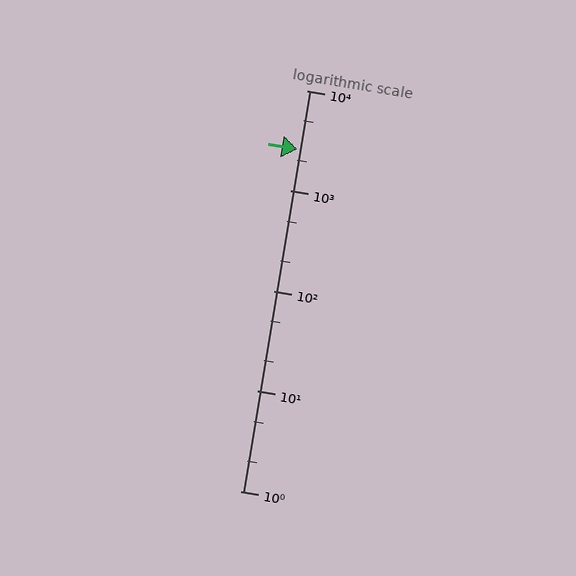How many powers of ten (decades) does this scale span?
The scale spans 4 decades, from 1 to 10000.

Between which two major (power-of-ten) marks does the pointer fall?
The pointer is between 1000 and 10000.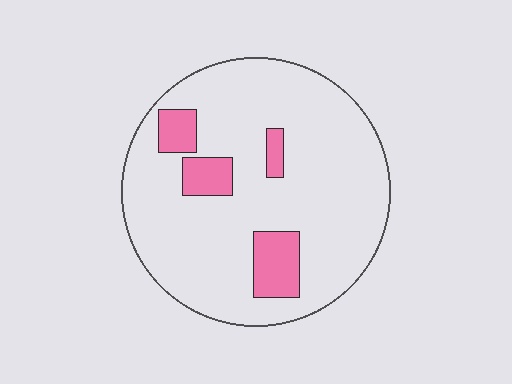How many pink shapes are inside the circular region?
4.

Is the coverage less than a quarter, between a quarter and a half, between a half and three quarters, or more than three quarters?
Less than a quarter.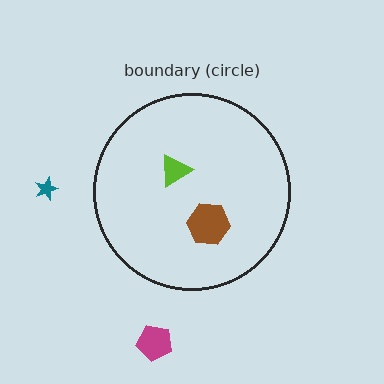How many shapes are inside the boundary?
2 inside, 2 outside.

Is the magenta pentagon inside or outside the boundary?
Outside.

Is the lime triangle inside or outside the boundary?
Inside.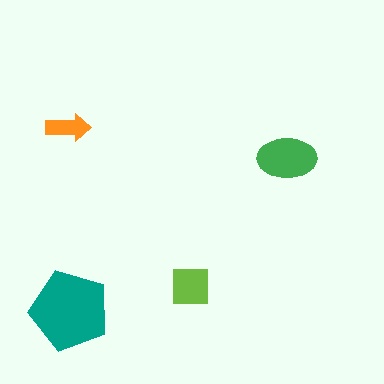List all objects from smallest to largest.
The orange arrow, the lime square, the green ellipse, the teal pentagon.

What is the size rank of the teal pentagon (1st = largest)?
1st.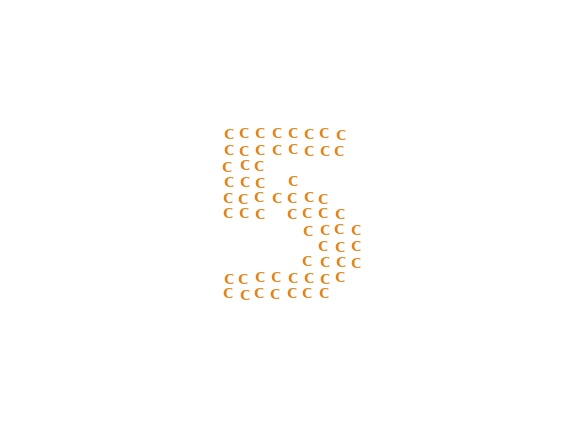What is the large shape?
The large shape is the digit 5.